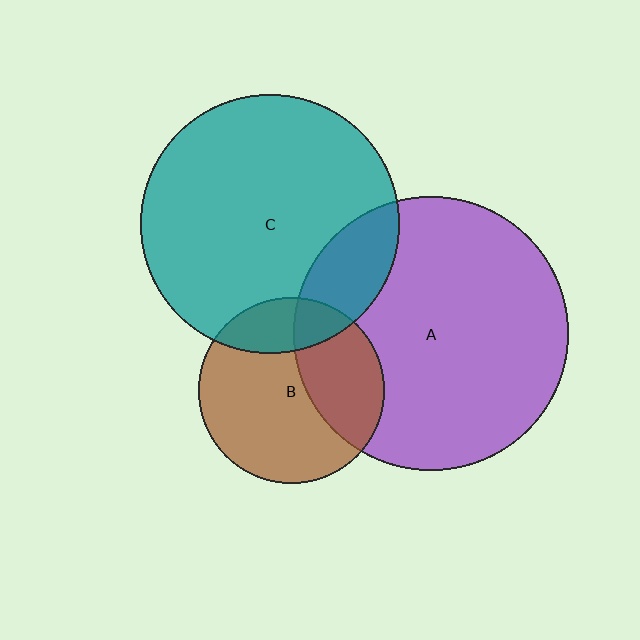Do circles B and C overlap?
Yes.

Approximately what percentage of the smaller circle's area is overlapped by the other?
Approximately 20%.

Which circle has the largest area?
Circle A (purple).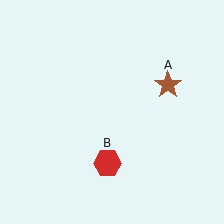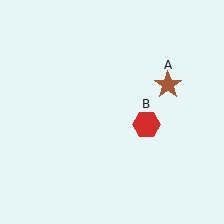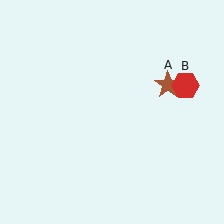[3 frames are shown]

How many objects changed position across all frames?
1 object changed position: red hexagon (object B).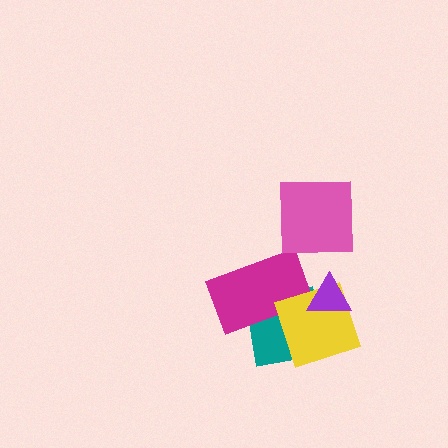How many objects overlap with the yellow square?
3 objects overlap with the yellow square.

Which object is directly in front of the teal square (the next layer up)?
The magenta rectangle is directly in front of the teal square.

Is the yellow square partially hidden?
Yes, it is partially covered by another shape.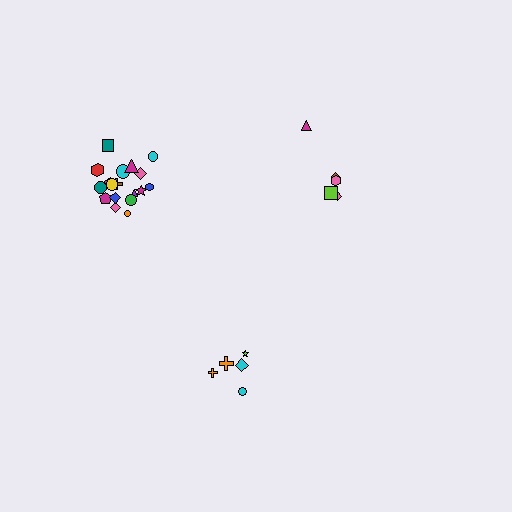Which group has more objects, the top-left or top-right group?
The top-left group.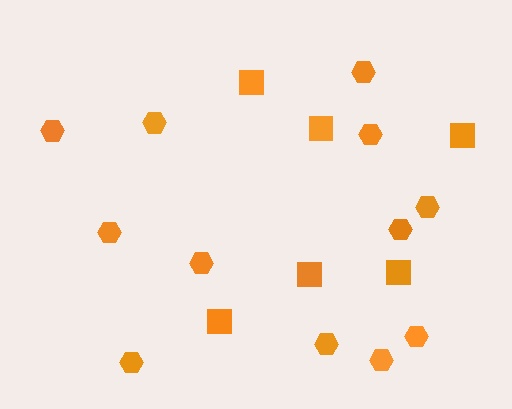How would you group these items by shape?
There are 2 groups: one group of squares (6) and one group of hexagons (12).